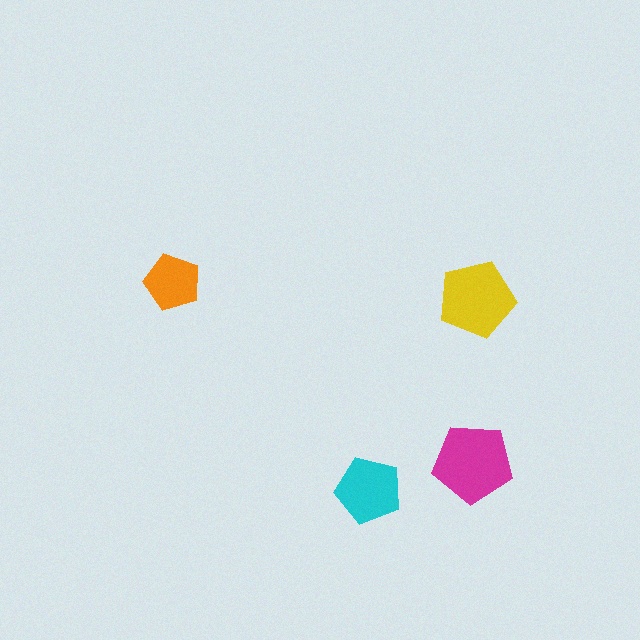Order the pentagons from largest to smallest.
the magenta one, the yellow one, the cyan one, the orange one.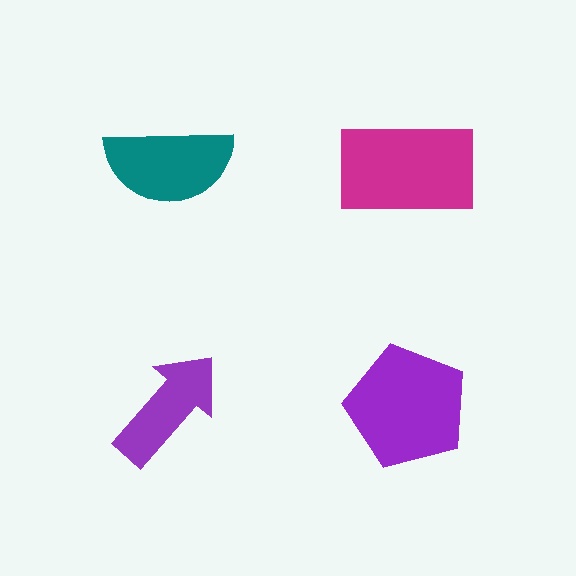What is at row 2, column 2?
A purple pentagon.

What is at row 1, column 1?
A teal semicircle.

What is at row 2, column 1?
A purple arrow.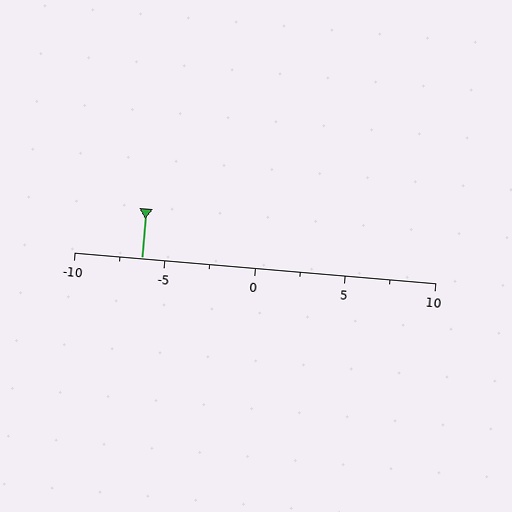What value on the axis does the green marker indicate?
The marker indicates approximately -6.2.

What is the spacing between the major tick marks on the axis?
The major ticks are spaced 5 apart.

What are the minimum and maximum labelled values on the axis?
The axis runs from -10 to 10.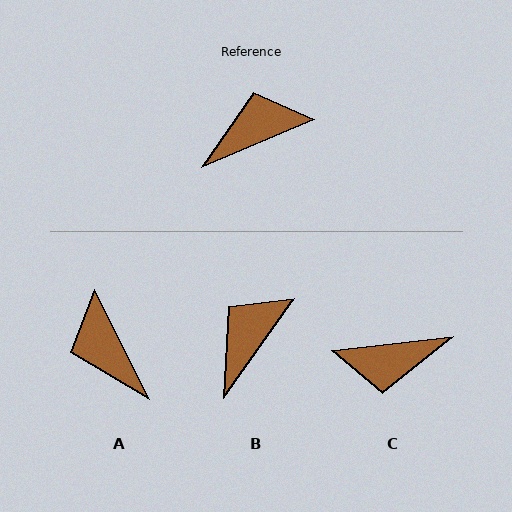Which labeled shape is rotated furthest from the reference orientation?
C, about 164 degrees away.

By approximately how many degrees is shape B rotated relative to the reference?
Approximately 32 degrees counter-clockwise.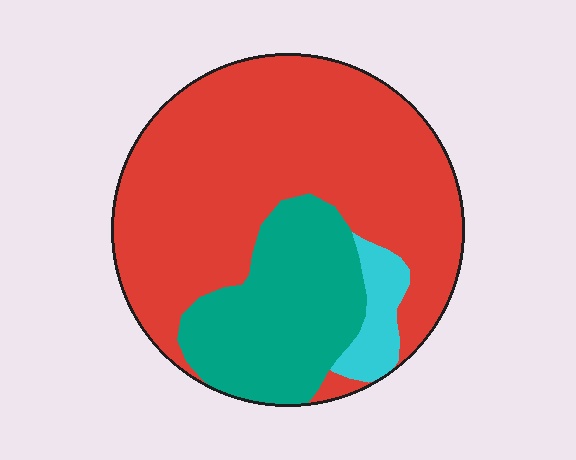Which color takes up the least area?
Cyan, at roughly 5%.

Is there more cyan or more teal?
Teal.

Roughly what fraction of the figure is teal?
Teal covers roughly 25% of the figure.